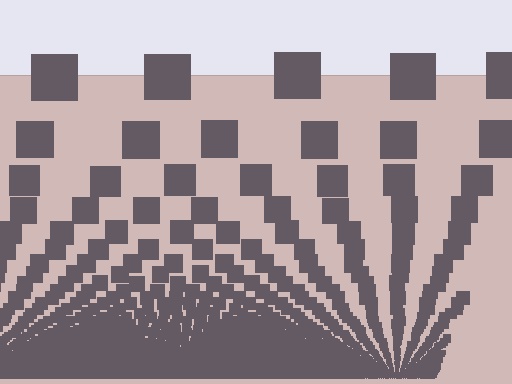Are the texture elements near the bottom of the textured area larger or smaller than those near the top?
Smaller. The gradient is inverted — elements near the bottom are smaller and denser.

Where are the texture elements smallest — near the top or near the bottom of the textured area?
Near the bottom.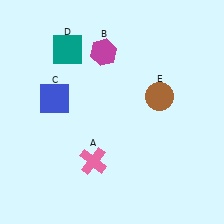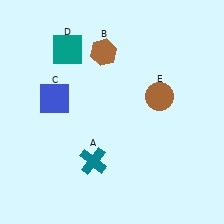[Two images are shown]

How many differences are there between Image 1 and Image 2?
There are 2 differences between the two images.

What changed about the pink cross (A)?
In Image 1, A is pink. In Image 2, it changed to teal.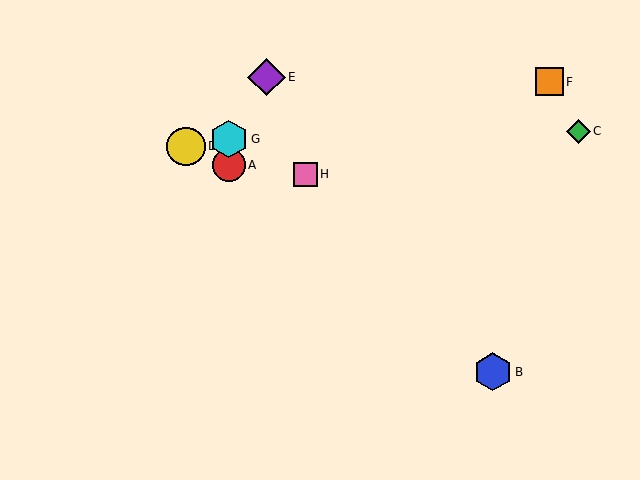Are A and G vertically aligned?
Yes, both are at x≈229.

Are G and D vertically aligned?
No, G is at x≈229 and D is at x≈186.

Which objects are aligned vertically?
Objects A, G are aligned vertically.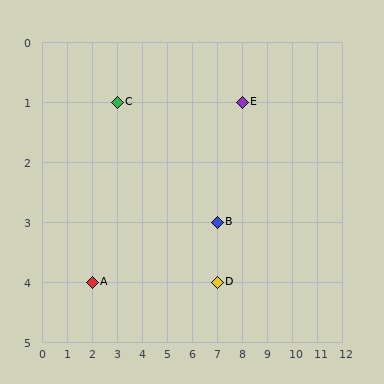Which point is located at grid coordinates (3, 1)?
Point C is at (3, 1).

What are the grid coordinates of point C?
Point C is at grid coordinates (3, 1).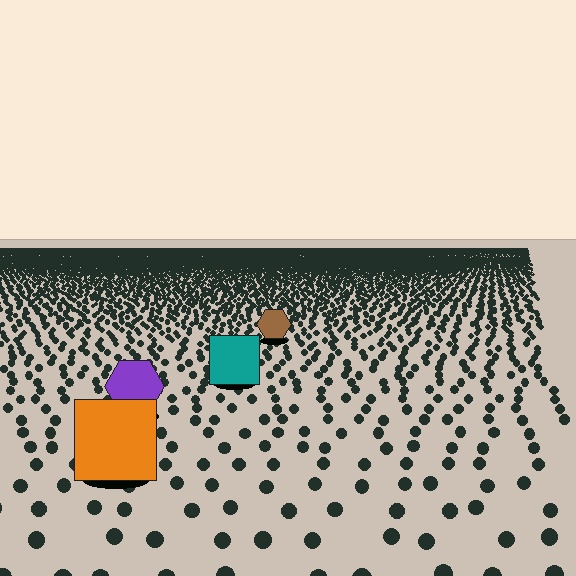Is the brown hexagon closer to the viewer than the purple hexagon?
No. The purple hexagon is closer — you can tell from the texture gradient: the ground texture is coarser near it.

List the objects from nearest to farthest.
From nearest to farthest: the orange square, the purple hexagon, the teal square, the brown hexagon.